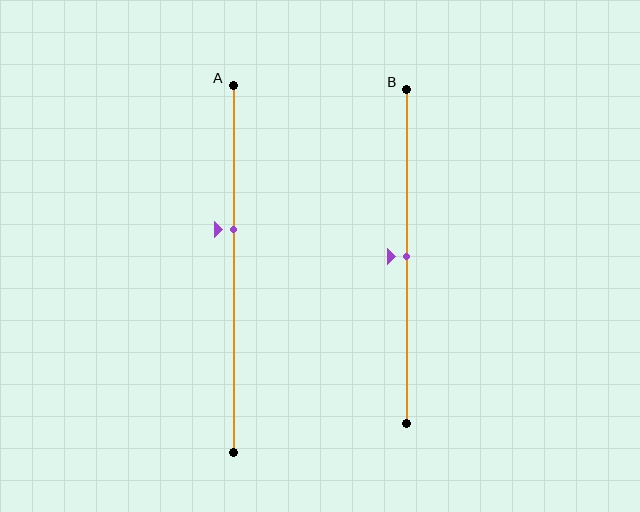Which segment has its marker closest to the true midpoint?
Segment B has its marker closest to the true midpoint.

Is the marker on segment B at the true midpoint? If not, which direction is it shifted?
Yes, the marker on segment B is at the true midpoint.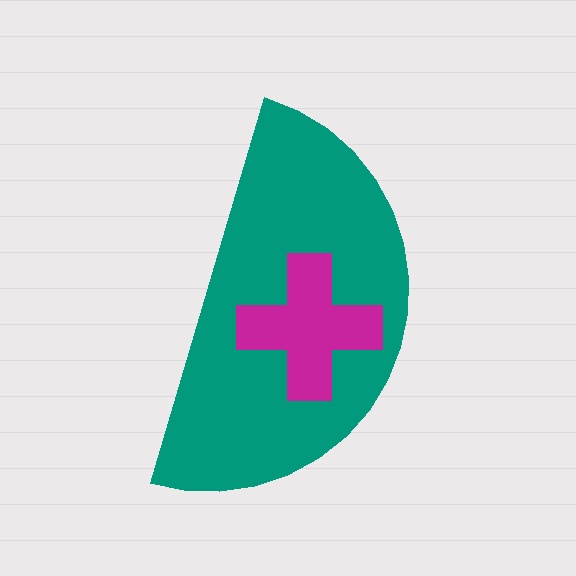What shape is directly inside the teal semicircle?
The magenta cross.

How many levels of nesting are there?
2.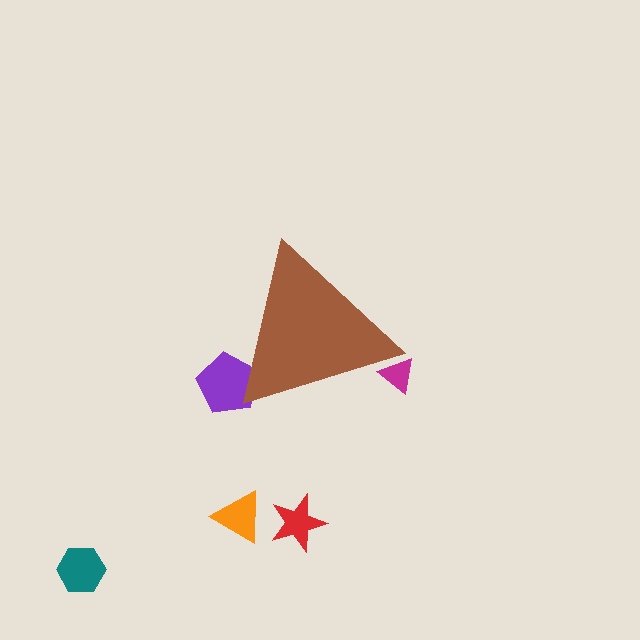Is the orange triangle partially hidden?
No, the orange triangle is fully visible.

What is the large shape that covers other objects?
A brown triangle.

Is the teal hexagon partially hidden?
No, the teal hexagon is fully visible.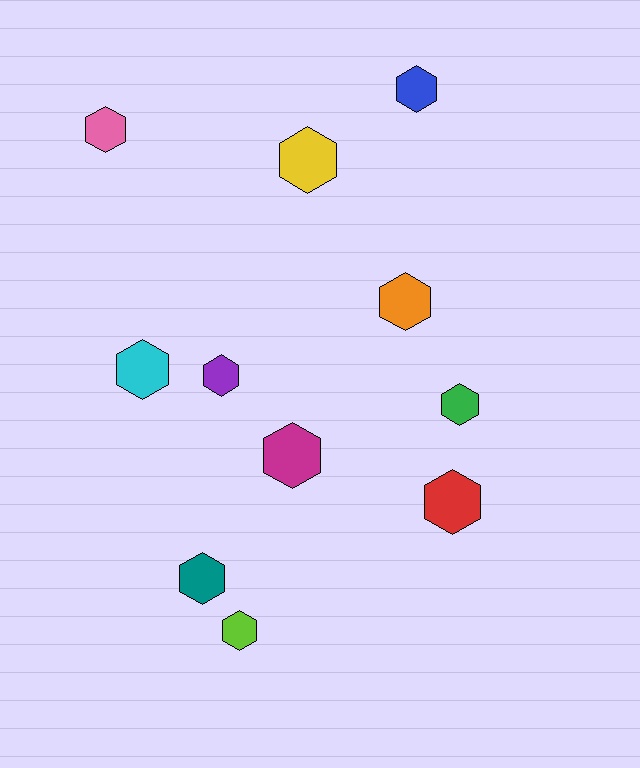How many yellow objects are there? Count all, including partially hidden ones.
There is 1 yellow object.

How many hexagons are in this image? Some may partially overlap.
There are 11 hexagons.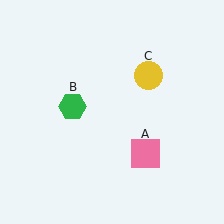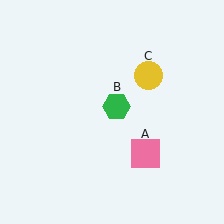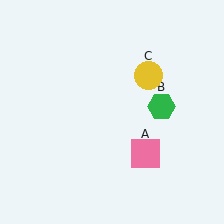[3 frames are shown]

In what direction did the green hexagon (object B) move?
The green hexagon (object B) moved right.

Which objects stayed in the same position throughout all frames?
Pink square (object A) and yellow circle (object C) remained stationary.